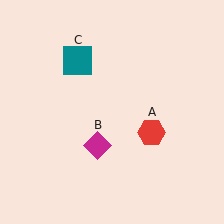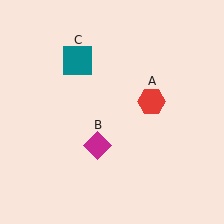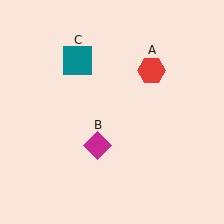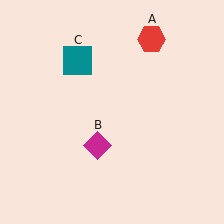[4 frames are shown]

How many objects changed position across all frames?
1 object changed position: red hexagon (object A).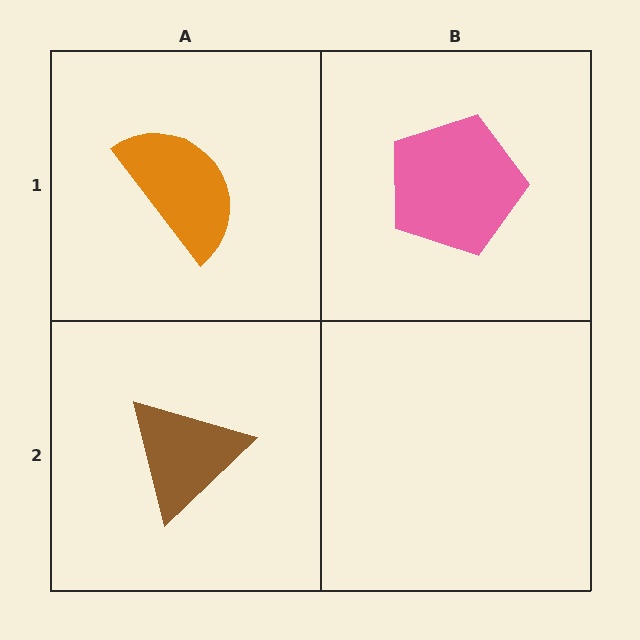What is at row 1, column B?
A pink pentagon.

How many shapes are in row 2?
1 shape.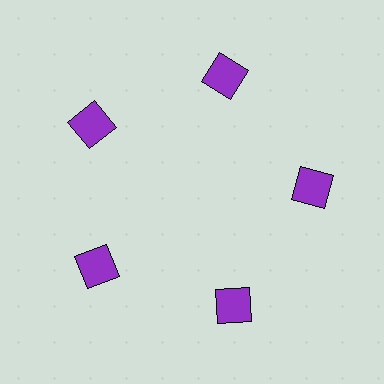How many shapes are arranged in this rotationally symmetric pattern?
There are 5 shapes, arranged in 5 groups of 1.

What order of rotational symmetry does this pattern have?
This pattern has 5-fold rotational symmetry.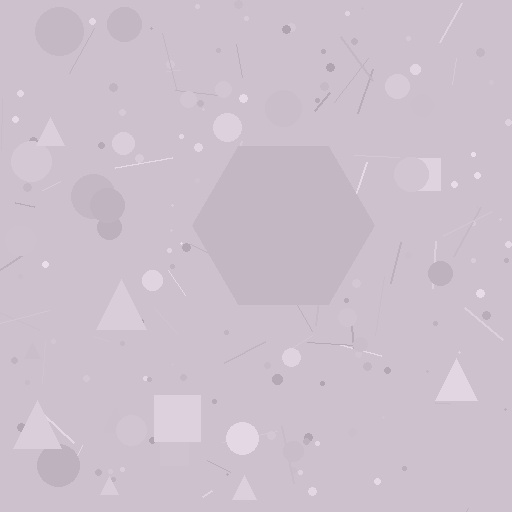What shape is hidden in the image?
A hexagon is hidden in the image.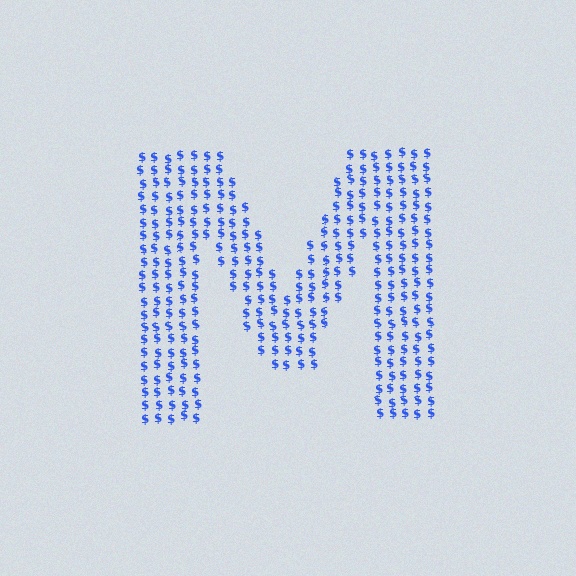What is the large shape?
The large shape is the letter M.